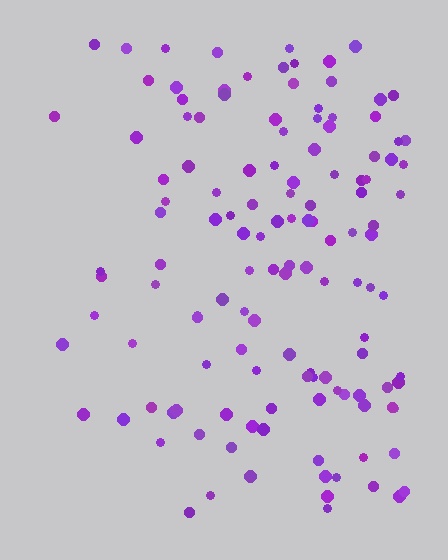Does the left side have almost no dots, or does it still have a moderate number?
Still a moderate number, just noticeably fewer than the right.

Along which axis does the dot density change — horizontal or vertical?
Horizontal.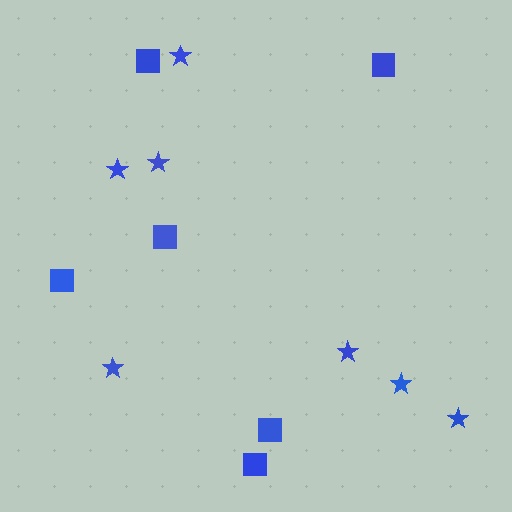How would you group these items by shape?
There are 2 groups: one group of squares (6) and one group of stars (7).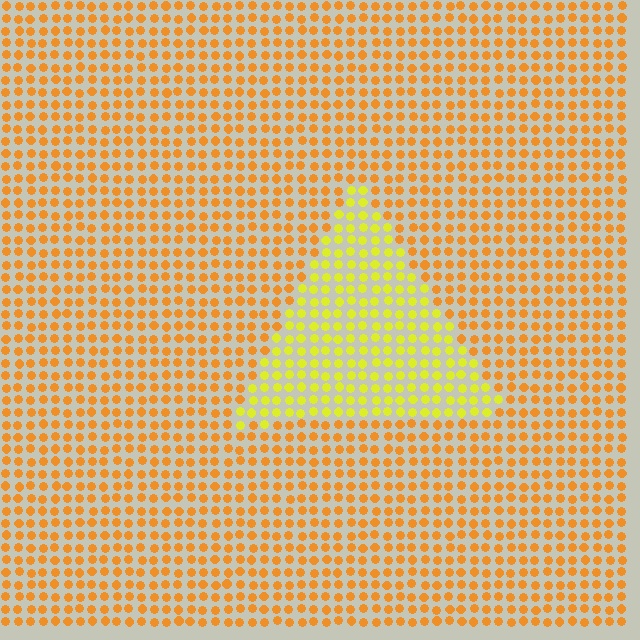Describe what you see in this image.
The image is filled with small orange elements in a uniform arrangement. A triangle-shaped region is visible where the elements are tinted to a slightly different hue, forming a subtle color boundary.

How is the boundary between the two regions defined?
The boundary is defined purely by a slight shift in hue (about 34 degrees). Spacing, size, and orientation are identical on both sides.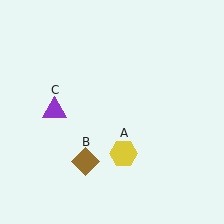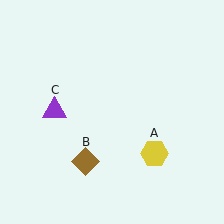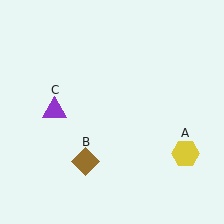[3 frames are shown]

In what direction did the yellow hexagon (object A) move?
The yellow hexagon (object A) moved right.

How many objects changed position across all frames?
1 object changed position: yellow hexagon (object A).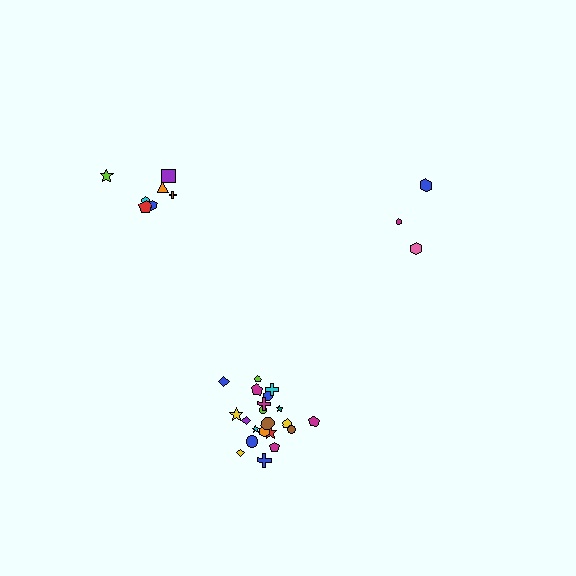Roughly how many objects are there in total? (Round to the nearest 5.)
Roughly 30 objects in total.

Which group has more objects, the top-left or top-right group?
The top-left group.